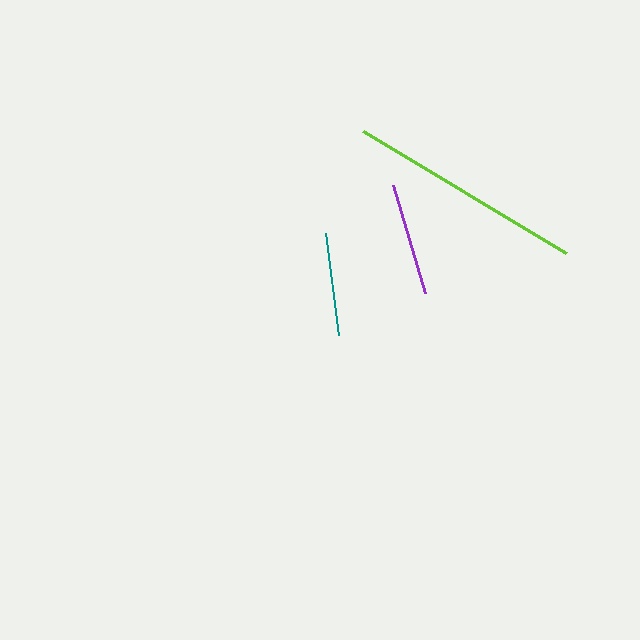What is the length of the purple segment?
The purple segment is approximately 113 pixels long.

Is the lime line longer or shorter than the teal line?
The lime line is longer than the teal line.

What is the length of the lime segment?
The lime segment is approximately 237 pixels long.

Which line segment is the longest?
The lime line is the longest at approximately 237 pixels.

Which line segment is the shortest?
The teal line is the shortest at approximately 102 pixels.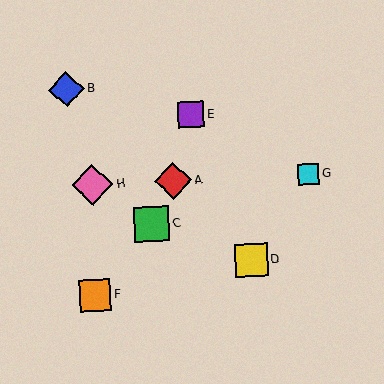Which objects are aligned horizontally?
Objects A, G, H are aligned horizontally.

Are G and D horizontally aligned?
No, G is at y≈174 and D is at y≈260.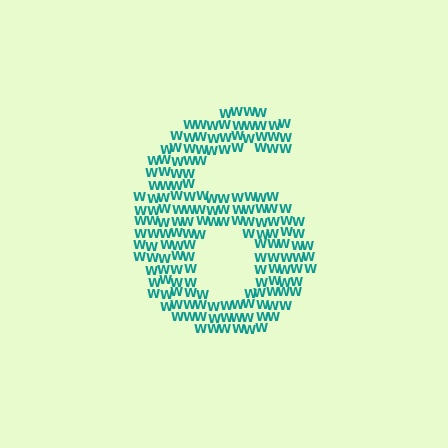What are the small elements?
The small elements are letter W's.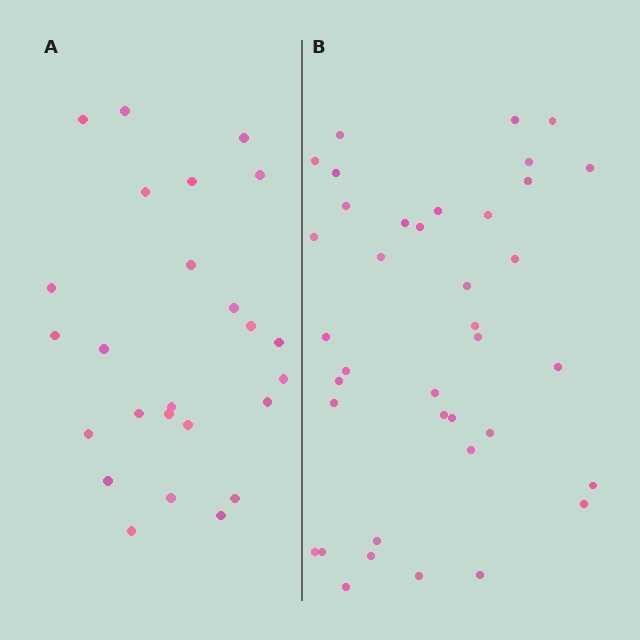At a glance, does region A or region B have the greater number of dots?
Region B (the right region) has more dots.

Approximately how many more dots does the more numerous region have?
Region B has approximately 15 more dots than region A.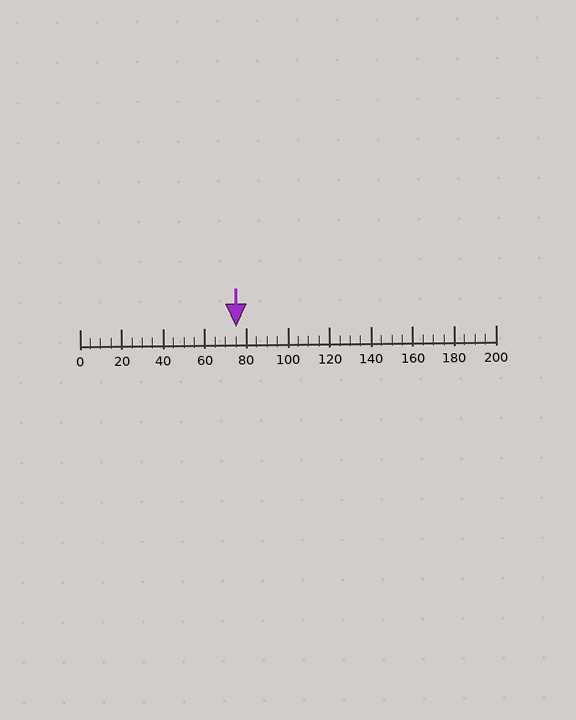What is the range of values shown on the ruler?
The ruler shows values from 0 to 200.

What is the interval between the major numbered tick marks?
The major tick marks are spaced 20 units apart.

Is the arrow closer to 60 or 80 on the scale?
The arrow is closer to 80.